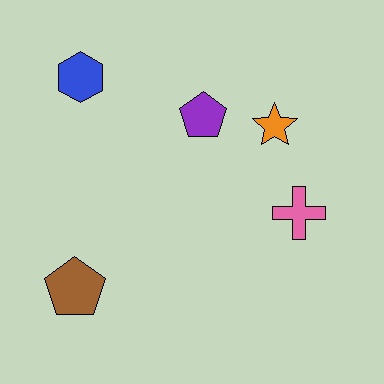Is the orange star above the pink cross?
Yes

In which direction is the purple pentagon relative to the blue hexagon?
The purple pentagon is to the right of the blue hexagon.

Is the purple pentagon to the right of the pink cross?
No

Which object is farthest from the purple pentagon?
The brown pentagon is farthest from the purple pentagon.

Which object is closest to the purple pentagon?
The orange star is closest to the purple pentagon.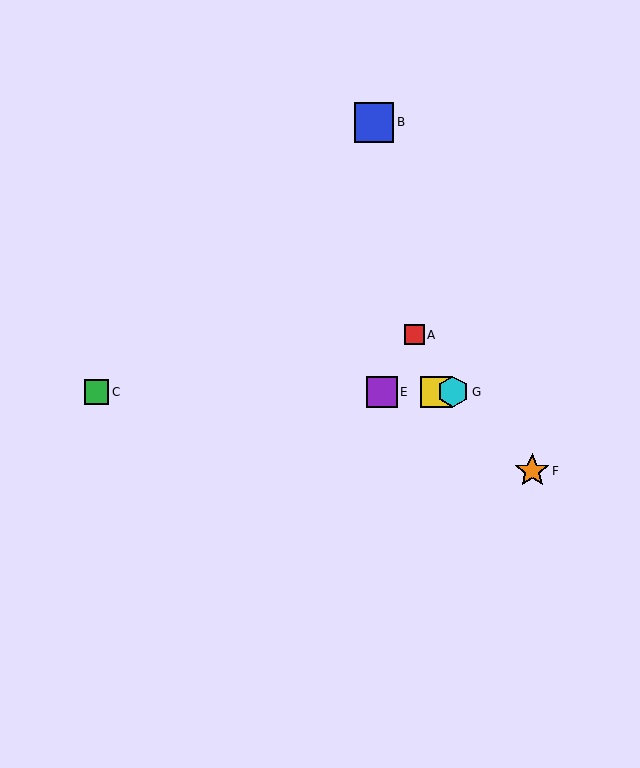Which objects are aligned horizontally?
Objects C, D, E, G are aligned horizontally.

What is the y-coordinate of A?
Object A is at y≈335.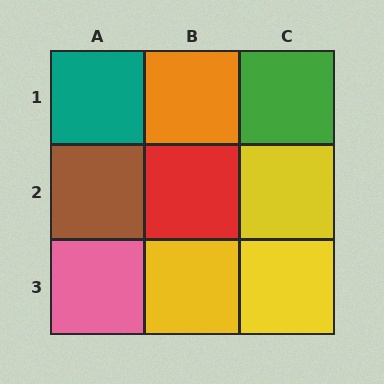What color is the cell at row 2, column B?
Red.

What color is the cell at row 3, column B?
Yellow.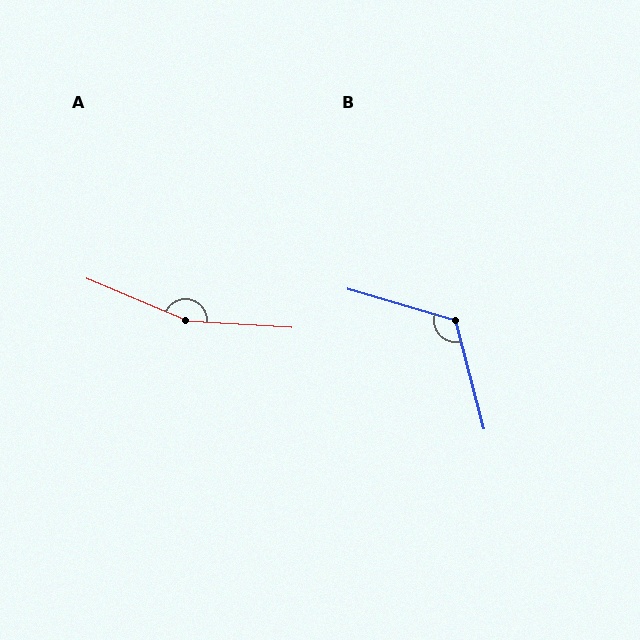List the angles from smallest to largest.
B (121°), A (160°).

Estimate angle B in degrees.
Approximately 121 degrees.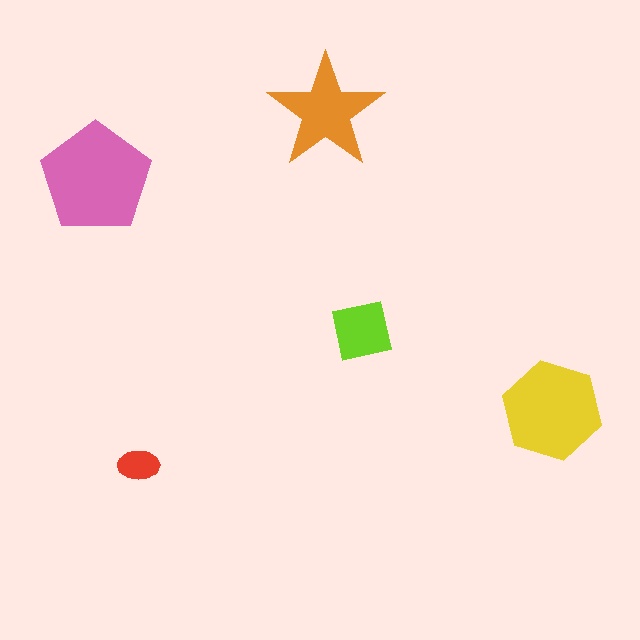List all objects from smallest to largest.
The red ellipse, the lime square, the orange star, the yellow hexagon, the pink pentagon.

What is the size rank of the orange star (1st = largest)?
3rd.